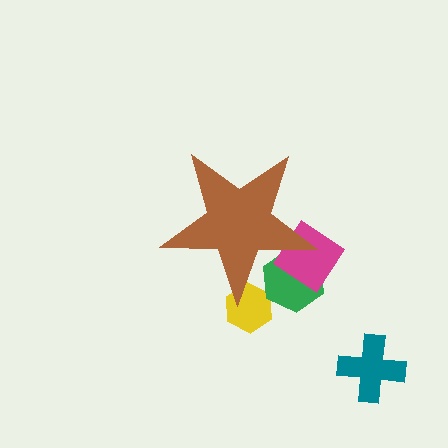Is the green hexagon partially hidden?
Yes, the green hexagon is partially hidden behind the brown star.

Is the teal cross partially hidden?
No, the teal cross is fully visible.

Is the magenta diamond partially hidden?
Yes, the magenta diamond is partially hidden behind the brown star.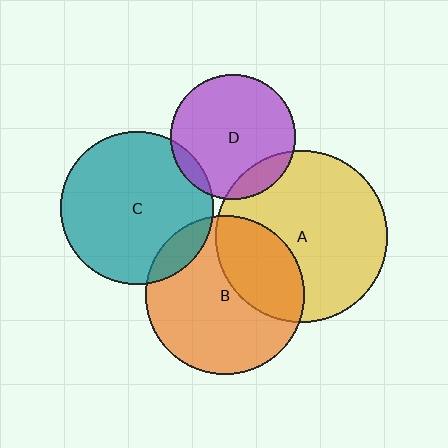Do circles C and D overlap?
Yes.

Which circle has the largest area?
Circle A (yellow).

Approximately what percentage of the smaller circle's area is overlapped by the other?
Approximately 5%.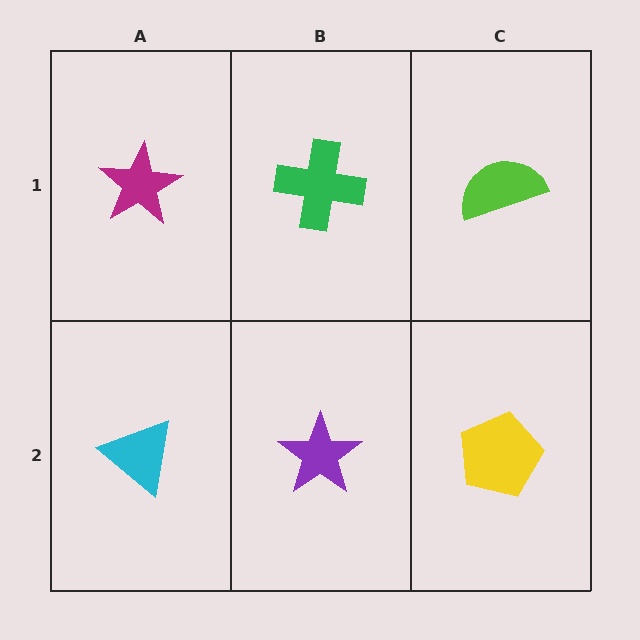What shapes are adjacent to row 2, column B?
A green cross (row 1, column B), a cyan triangle (row 2, column A), a yellow pentagon (row 2, column C).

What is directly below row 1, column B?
A purple star.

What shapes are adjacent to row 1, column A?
A cyan triangle (row 2, column A), a green cross (row 1, column B).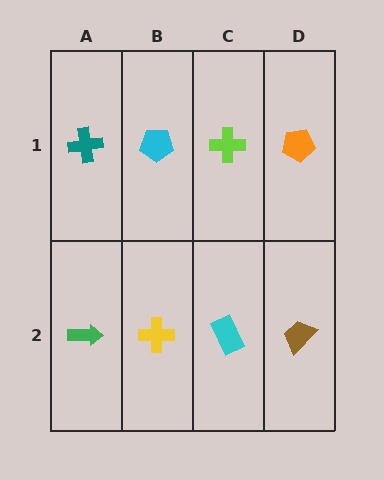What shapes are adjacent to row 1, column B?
A yellow cross (row 2, column B), a teal cross (row 1, column A), a lime cross (row 1, column C).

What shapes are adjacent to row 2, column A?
A teal cross (row 1, column A), a yellow cross (row 2, column B).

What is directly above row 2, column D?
An orange pentagon.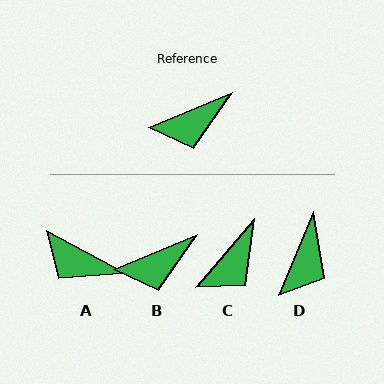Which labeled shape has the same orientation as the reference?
B.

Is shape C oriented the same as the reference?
No, it is off by about 27 degrees.